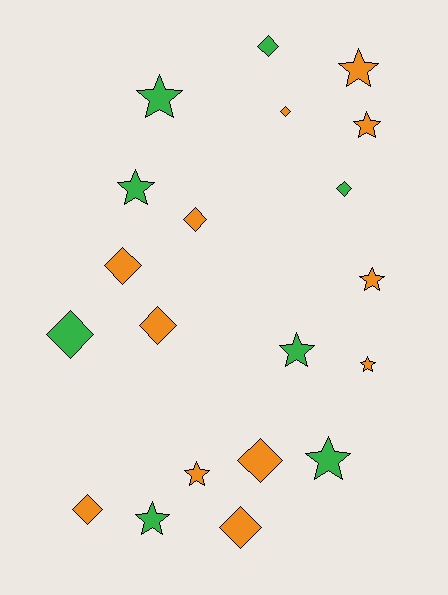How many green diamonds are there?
There are 3 green diamonds.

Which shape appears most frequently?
Diamond, with 10 objects.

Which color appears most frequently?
Orange, with 12 objects.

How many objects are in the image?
There are 20 objects.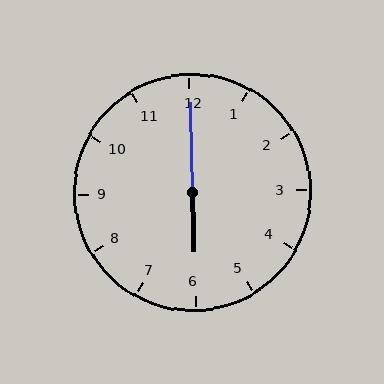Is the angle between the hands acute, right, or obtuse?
It is obtuse.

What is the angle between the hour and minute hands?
Approximately 180 degrees.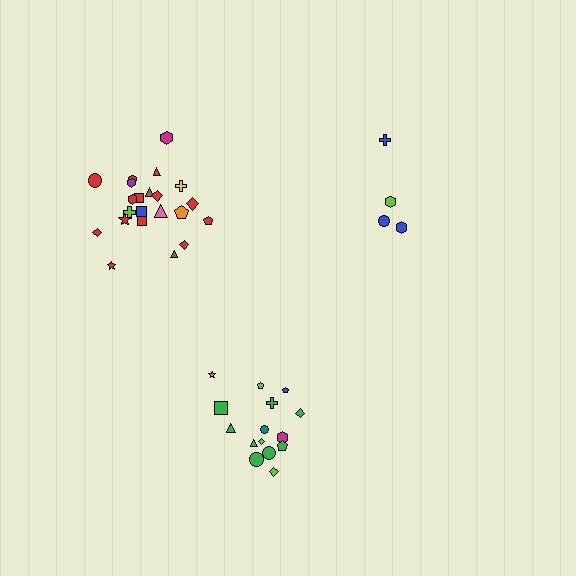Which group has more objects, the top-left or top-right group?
The top-left group.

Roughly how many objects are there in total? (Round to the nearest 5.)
Roughly 40 objects in total.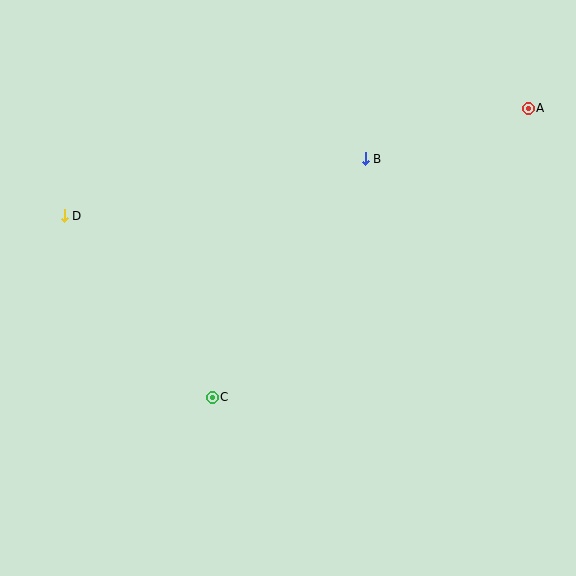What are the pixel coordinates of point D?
Point D is at (64, 216).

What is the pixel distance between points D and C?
The distance between D and C is 234 pixels.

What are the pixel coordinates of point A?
Point A is at (528, 109).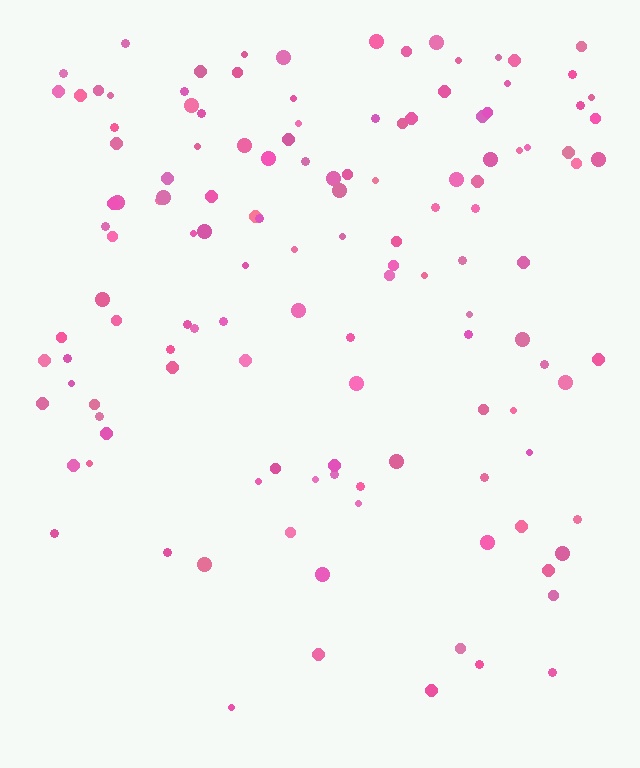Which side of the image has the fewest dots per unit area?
The bottom.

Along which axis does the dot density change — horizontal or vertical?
Vertical.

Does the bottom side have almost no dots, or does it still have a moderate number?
Still a moderate number, just noticeably fewer than the top.